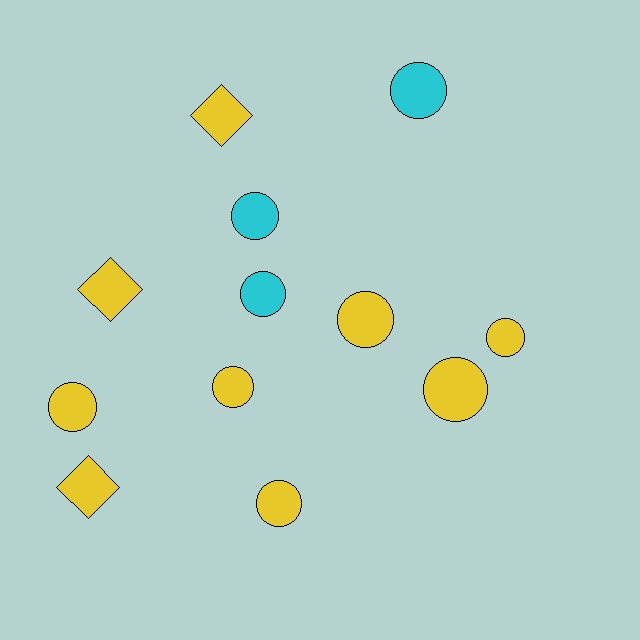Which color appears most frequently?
Yellow, with 9 objects.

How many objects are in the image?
There are 12 objects.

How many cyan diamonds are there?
There are no cyan diamonds.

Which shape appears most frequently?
Circle, with 9 objects.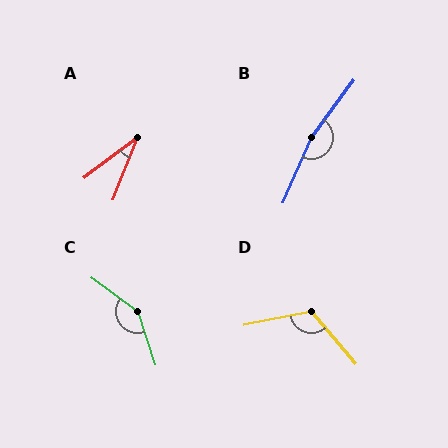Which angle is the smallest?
A, at approximately 32 degrees.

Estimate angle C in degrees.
Approximately 145 degrees.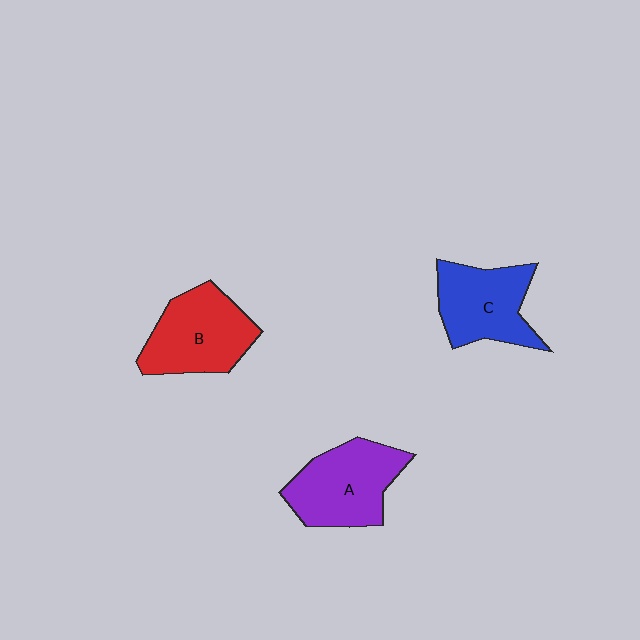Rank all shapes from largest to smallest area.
From largest to smallest: A (purple), B (red), C (blue).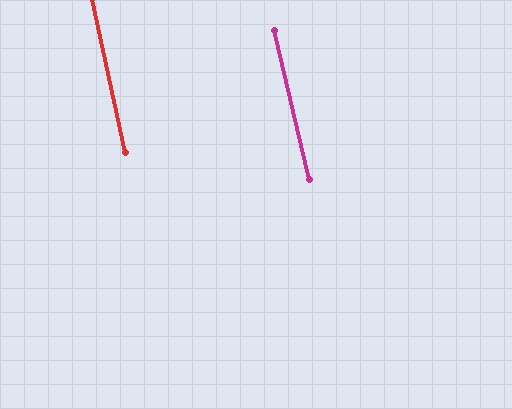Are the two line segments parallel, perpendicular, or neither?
Parallel — their directions differ by only 1.1°.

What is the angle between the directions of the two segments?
Approximately 1 degree.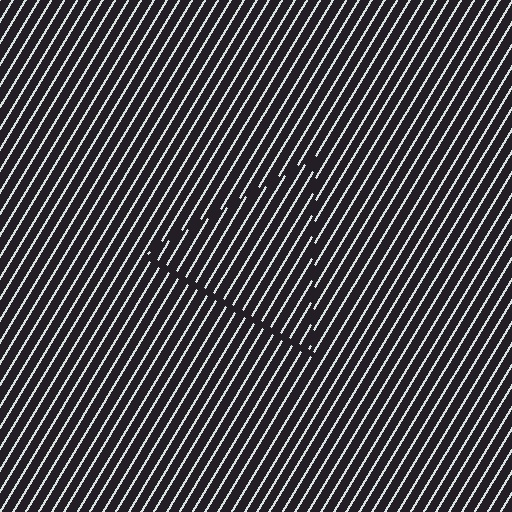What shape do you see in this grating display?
An illusory triangle. The interior of the shape contains the same grating, shifted by half a period — the contour is defined by the phase discontinuity where line-ends from the inner and outer gratings abut.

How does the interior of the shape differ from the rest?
The interior of the shape contains the same grating, shifted by half a period — the contour is defined by the phase discontinuity where line-ends from the inner and outer gratings abut.